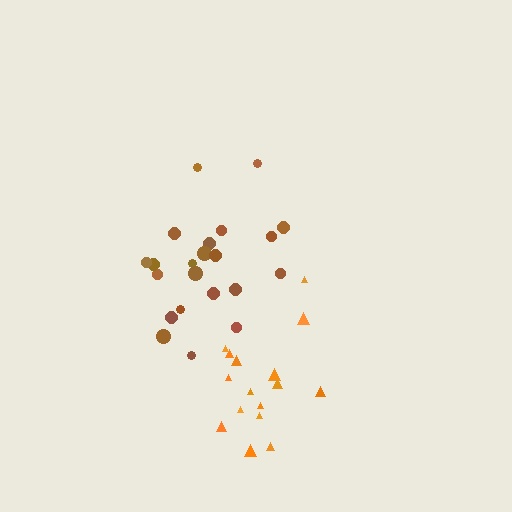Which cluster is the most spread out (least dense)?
Brown.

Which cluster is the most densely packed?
Orange.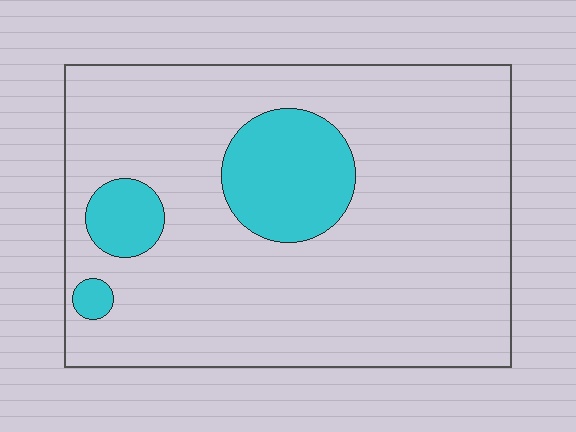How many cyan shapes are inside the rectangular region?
3.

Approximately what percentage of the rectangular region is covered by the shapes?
Approximately 15%.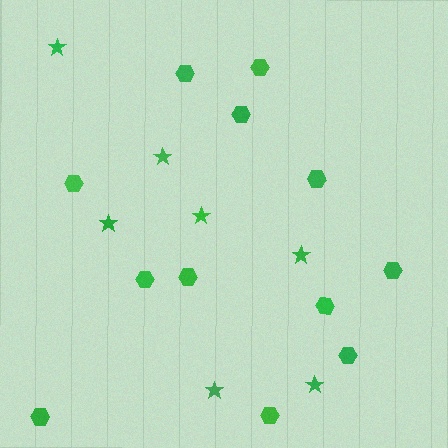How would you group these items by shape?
There are 2 groups: one group of stars (7) and one group of hexagons (12).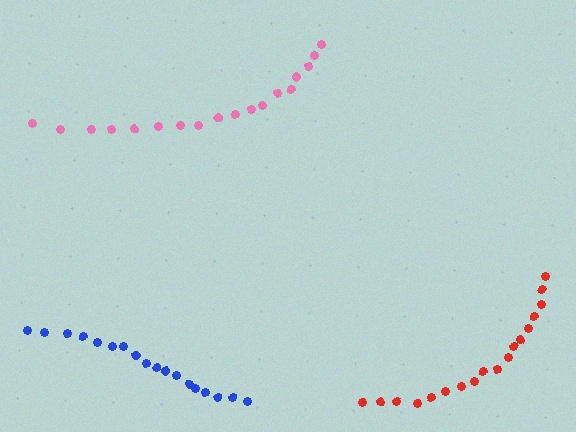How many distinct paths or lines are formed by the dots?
There are 3 distinct paths.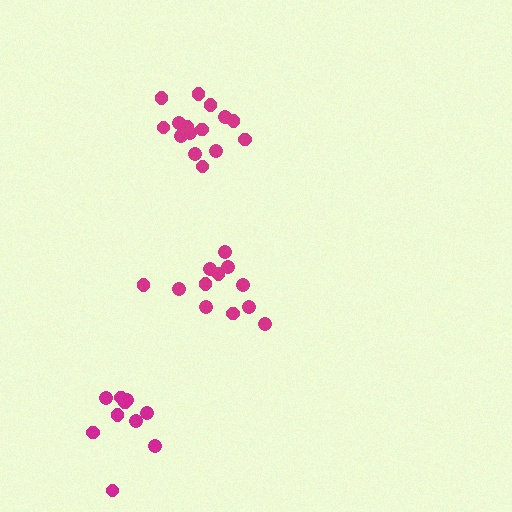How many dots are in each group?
Group 1: 12 dots, Group 2: 15 dots, Group 3: 10 dots (37 total).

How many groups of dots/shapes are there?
There are 3 groups.